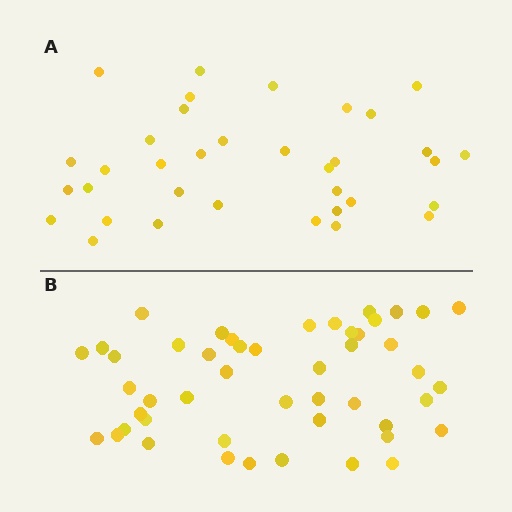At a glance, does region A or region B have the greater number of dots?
Region B (the bottom region) has more dots.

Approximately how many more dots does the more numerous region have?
Region B has approximately 15 more dots than region A.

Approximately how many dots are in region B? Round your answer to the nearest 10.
About 50 dots. (The exact count is 48, which rounds to 50.)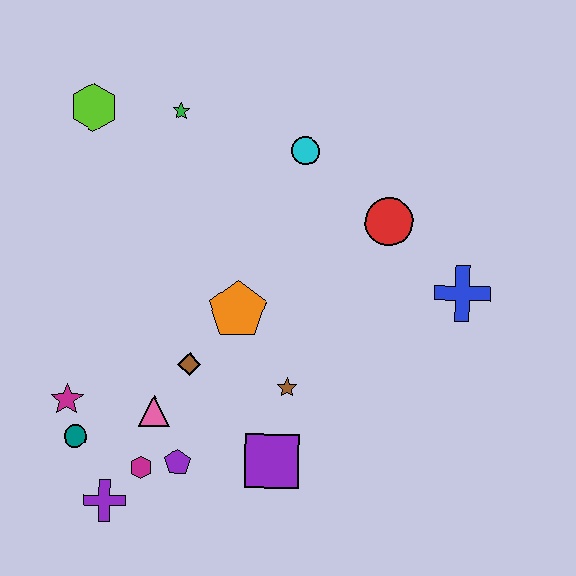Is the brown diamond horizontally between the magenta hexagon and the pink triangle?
No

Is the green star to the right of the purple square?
No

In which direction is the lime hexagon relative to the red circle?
The lime hexagon is to the left of the red circle.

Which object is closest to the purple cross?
The magenta hexagon is closest to the purple cross.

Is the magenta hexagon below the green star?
Yes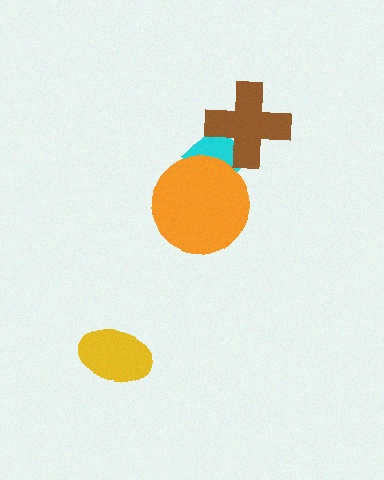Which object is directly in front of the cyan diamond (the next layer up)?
The brown cross is directly in front of the cyan diamond.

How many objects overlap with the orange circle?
1 object overlaps with the orange circle.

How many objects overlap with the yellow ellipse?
0 objects overlap with the yellow ellipse.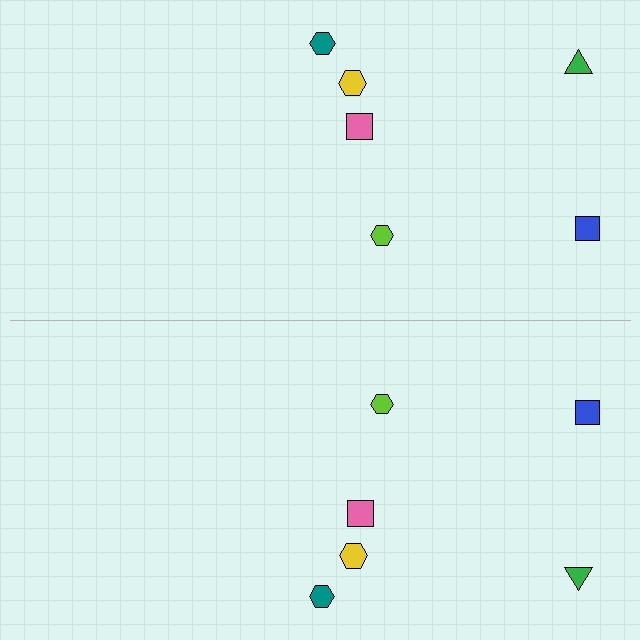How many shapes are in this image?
There are 12 shapes in this image.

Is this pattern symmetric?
Yes, this pattern has bilateral (reflection) symmetry.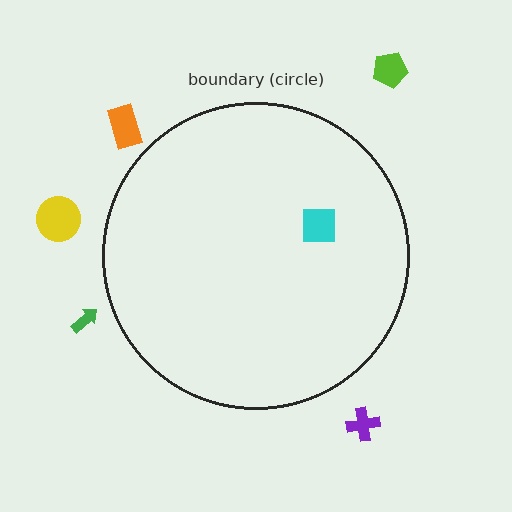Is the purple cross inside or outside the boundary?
Outside.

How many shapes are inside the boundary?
1 inside, 5 outside.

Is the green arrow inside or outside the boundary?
Outside.